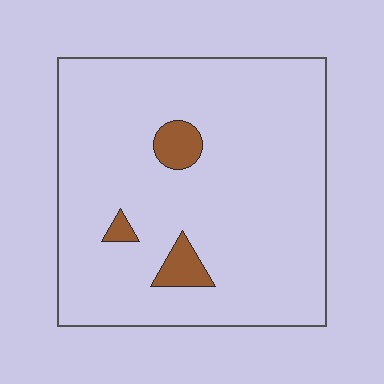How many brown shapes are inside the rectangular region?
3.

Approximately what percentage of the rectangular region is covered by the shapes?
Approximately 5%.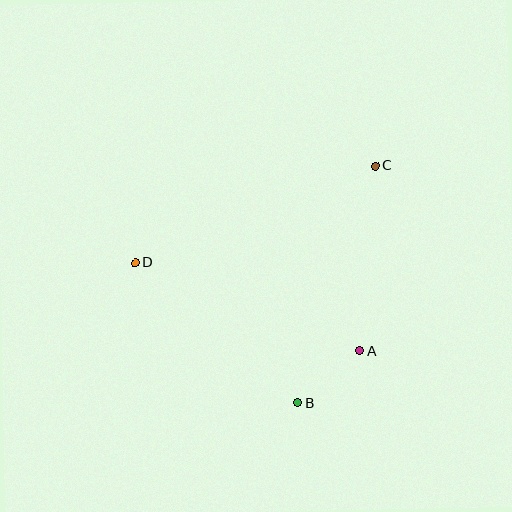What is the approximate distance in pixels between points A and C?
The distance between A and C is approximately 185 pixels.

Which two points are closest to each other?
Points A and B are closest to each other.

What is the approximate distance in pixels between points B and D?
The distance between B and D is approximately 215 pixels.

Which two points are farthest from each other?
Points C and D are farthest from each other.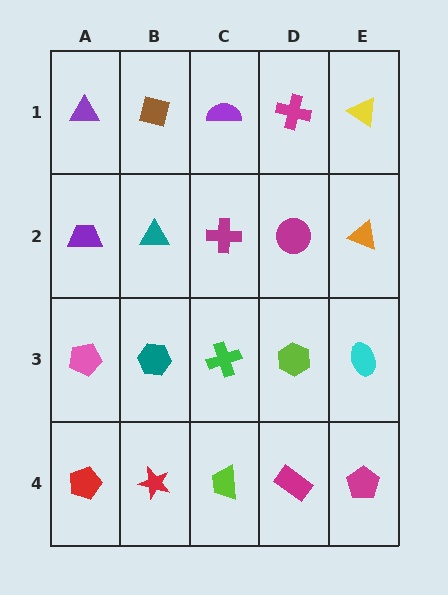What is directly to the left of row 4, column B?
A red pentagon.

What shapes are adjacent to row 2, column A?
A purple triangle (row 1, column A), a pink pentagon (row 3, column A), a teal triangle (row 2, column B).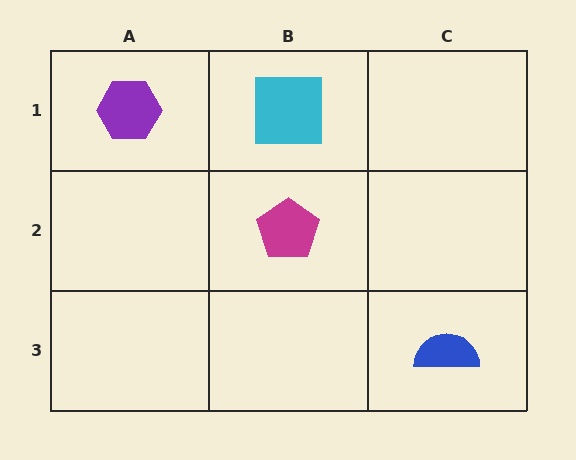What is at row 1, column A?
A purple hexagon.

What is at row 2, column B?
A magenta pentagon.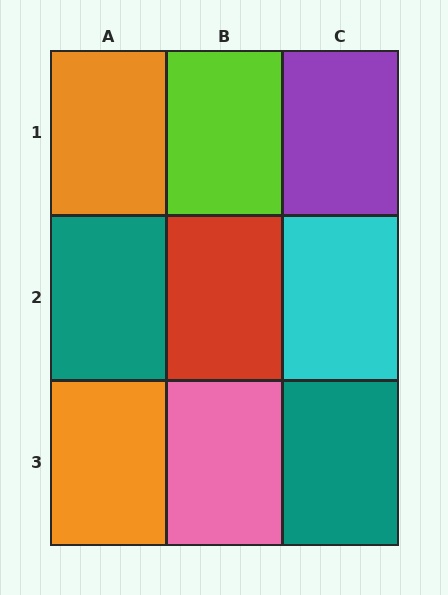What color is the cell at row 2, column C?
Cyan.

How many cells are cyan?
1 cell is cyan.